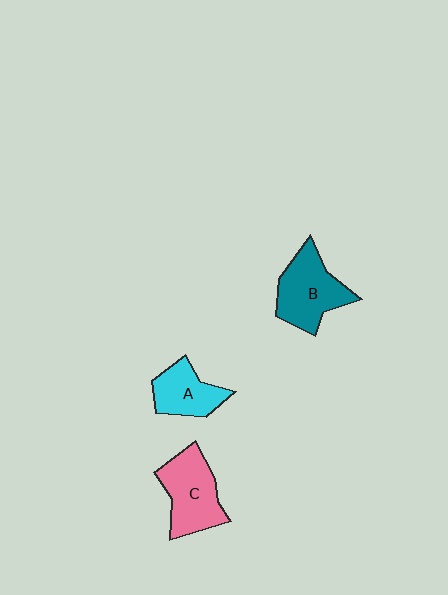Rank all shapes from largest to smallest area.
From largest to smallest: B (teal), C (pink), A (cyan).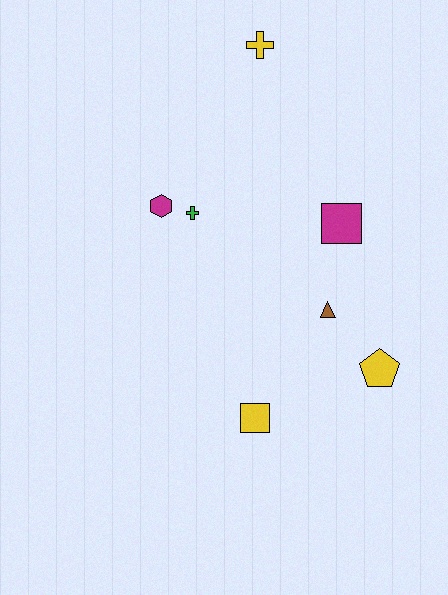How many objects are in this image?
There are 7 objects.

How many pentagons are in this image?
There is 1 pentagon.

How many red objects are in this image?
There are no red objects.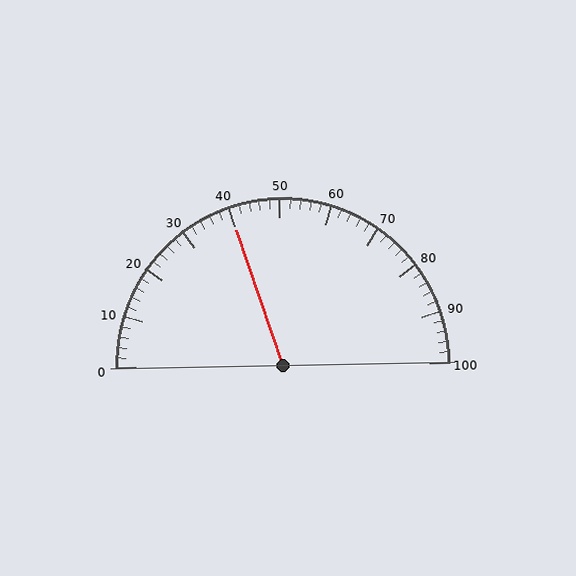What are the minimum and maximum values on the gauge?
The gauge ranges from 0 to 100.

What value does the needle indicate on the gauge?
The needle indicates approximately 40.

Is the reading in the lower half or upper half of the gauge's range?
The reading is in the lower half of the range (0 to 100).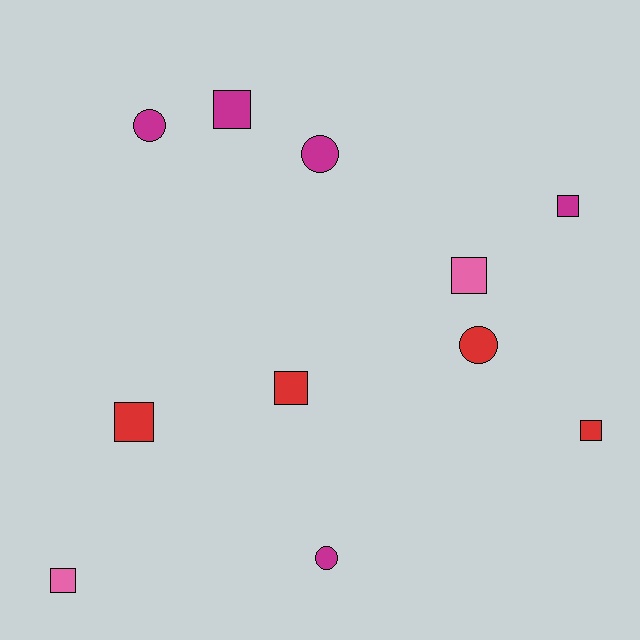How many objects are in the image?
There are 11 objects.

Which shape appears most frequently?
Square, with 7 objects.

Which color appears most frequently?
Magenta, with 5 objects.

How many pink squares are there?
There are 2 pink squares.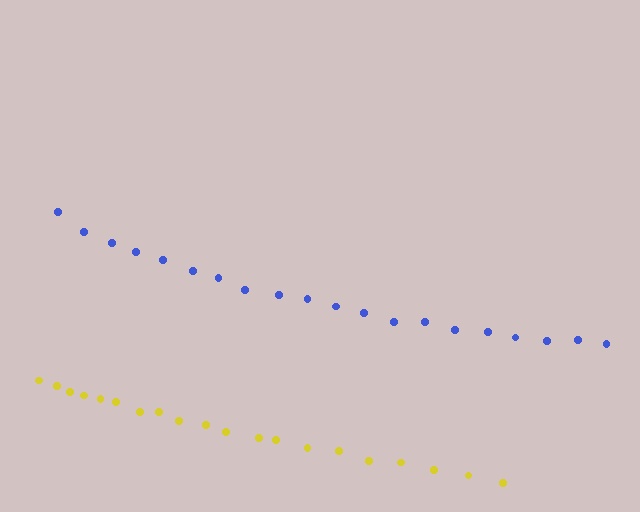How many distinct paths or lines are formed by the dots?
There are 2 distinct paths.